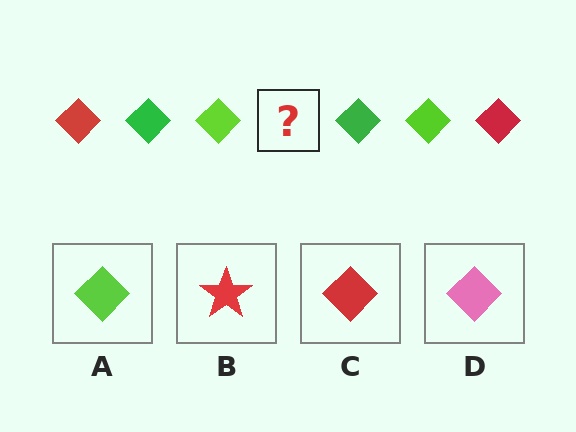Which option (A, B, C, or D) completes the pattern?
C.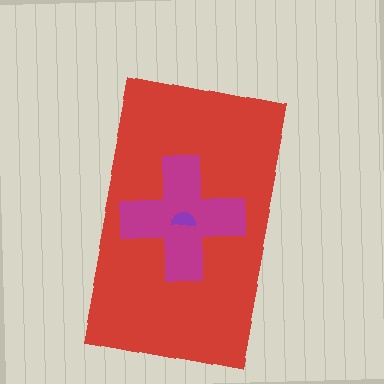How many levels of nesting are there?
3.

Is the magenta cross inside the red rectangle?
Yes.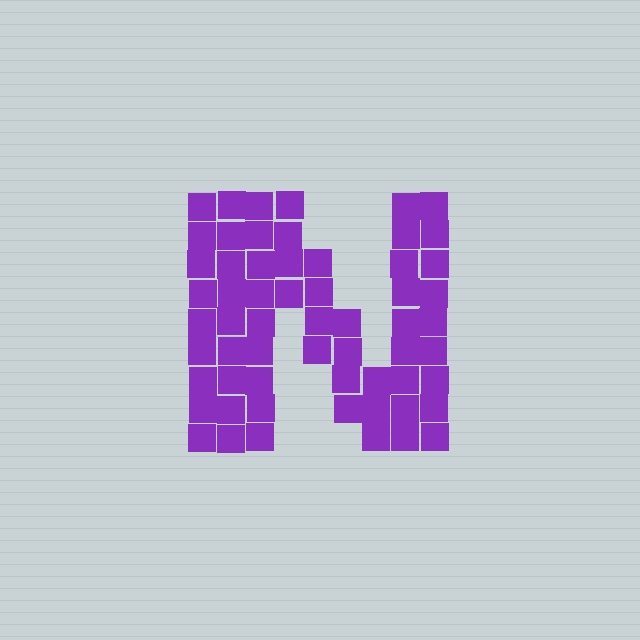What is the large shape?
The large shape is the letter N.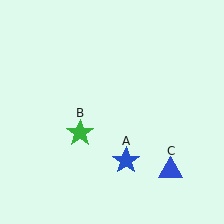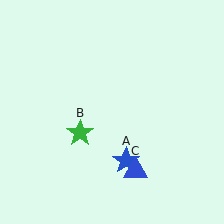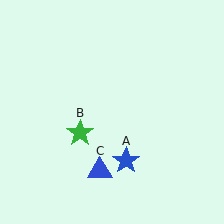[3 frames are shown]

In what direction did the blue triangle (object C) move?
The blue triangle (object C) moved left.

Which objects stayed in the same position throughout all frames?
Blue star (object A) and green star (object B) remained stationary.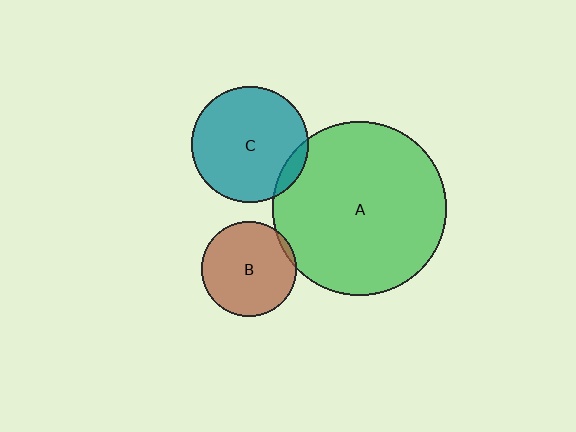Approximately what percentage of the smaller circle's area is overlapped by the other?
Approximately 5%.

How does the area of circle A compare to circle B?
Approximately 3.4 times.